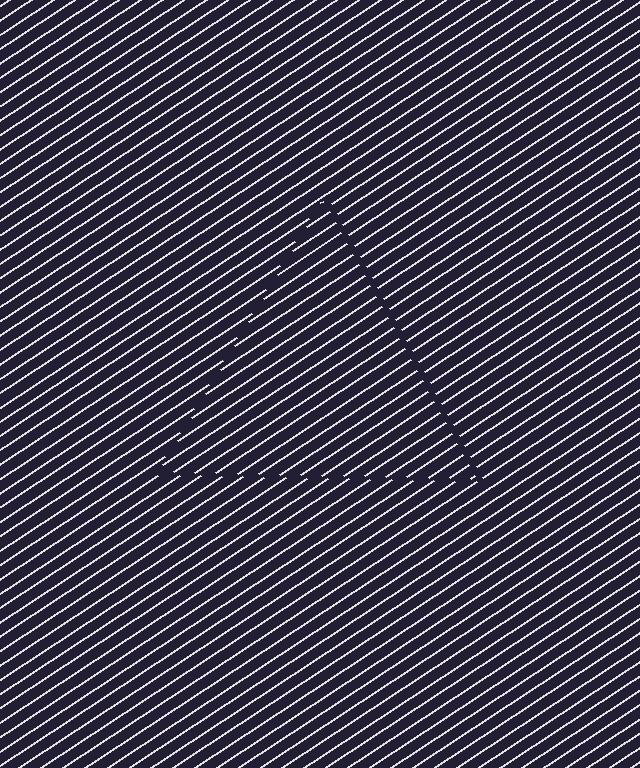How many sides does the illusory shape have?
3 sides — the line-ends trace a triangle.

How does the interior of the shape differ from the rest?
The interior of the shape contains the same grating, shifted by half a period — the contour is defined by the phase discontinuity where line-ends from the inner and outer gratings abut.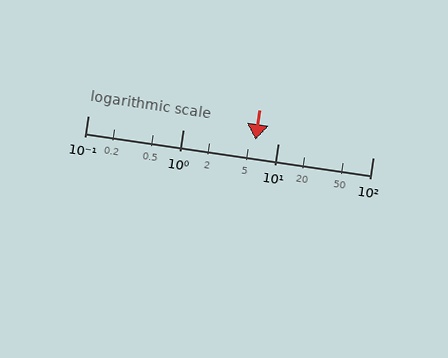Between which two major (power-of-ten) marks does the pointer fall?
The pointer is between 1 and 10.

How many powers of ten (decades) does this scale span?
The scale spans 3 decades, from 0.1 to 100.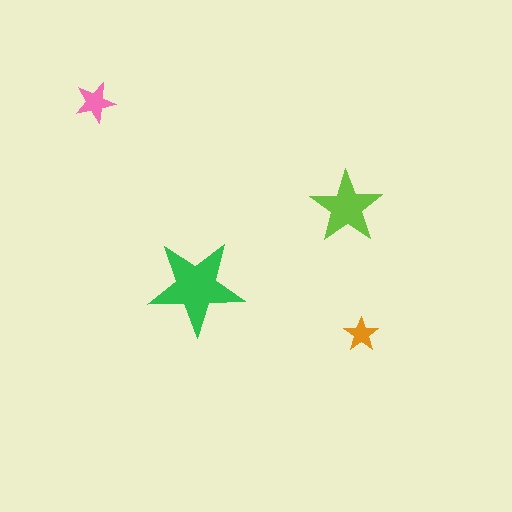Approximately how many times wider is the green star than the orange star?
About 3 times wider.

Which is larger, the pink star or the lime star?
The lime one.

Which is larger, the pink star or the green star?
The green one.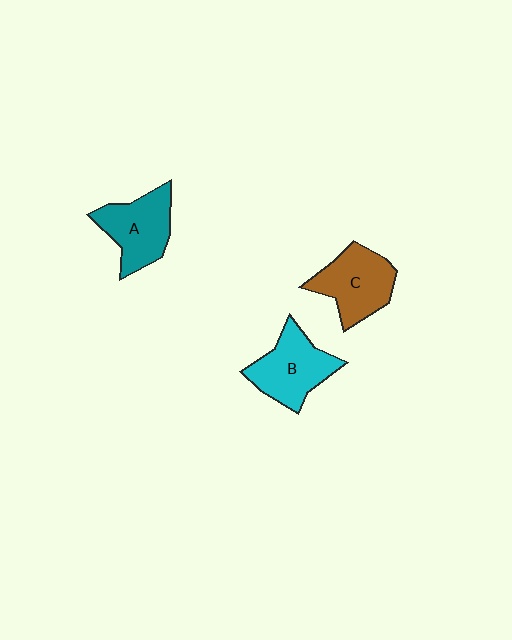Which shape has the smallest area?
Shape A (teal).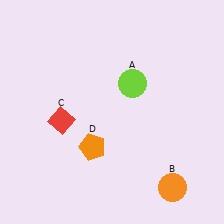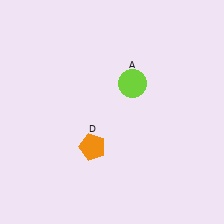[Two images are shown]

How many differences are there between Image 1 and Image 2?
There are 2 differences between the two images.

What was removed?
The red diamond (C), the orange circle (B) were removed in Image 2.